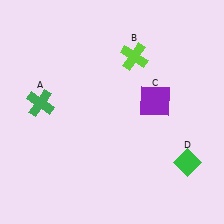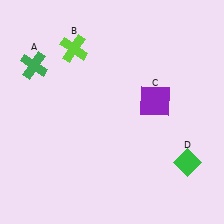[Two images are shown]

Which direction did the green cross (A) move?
The green cross (A) moved up.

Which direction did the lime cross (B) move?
The lime cross (B) moved left.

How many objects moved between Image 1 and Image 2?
2 objects moved between the two images.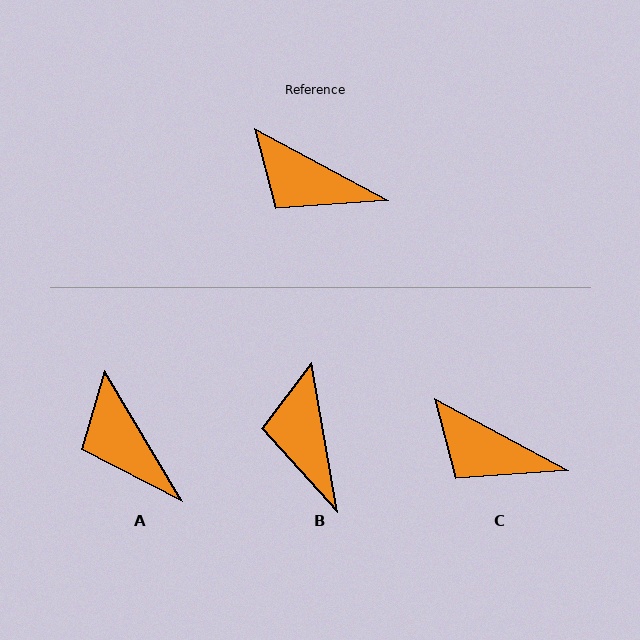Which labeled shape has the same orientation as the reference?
C.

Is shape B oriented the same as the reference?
No, it is off by about 51 degrees.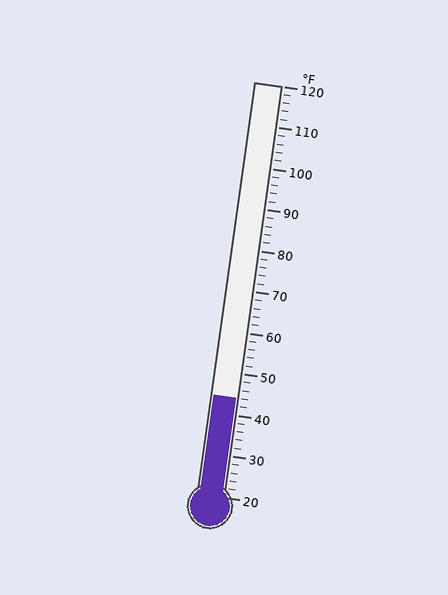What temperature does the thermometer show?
The thermometer shows approximately 44°F.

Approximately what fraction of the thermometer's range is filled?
The thermometer is filled to approximately 25% of its range.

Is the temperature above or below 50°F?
The temperature is below 50°F.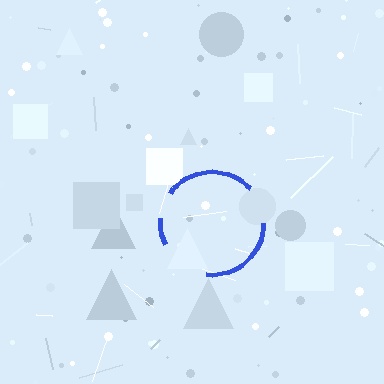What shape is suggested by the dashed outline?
The dashed outline suggests a circle.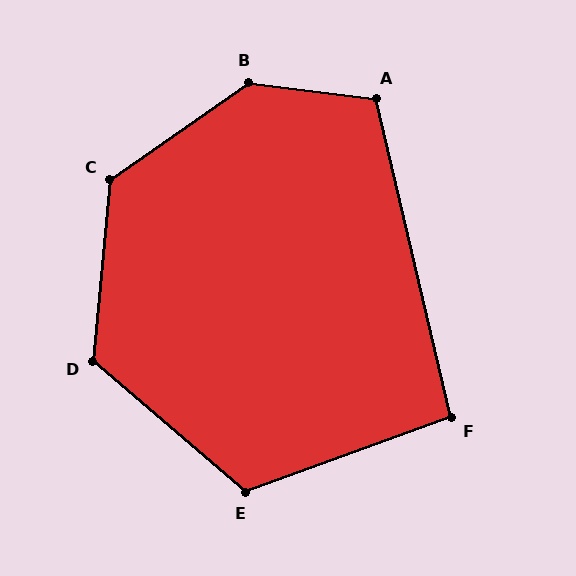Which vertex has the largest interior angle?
B, at approximately 138 degrees.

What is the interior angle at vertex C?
Approximately 130 degrees (obtuse).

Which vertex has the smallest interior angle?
F, at approximately 97 degrees.